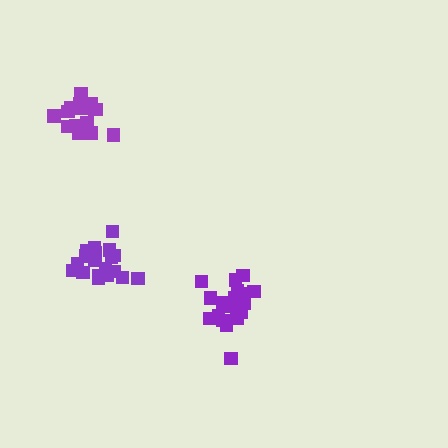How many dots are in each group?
Group 1: 20 dots, Group 2: 21 dots, Group 3: 18 dots (59 total).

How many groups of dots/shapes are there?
There are 3 groups.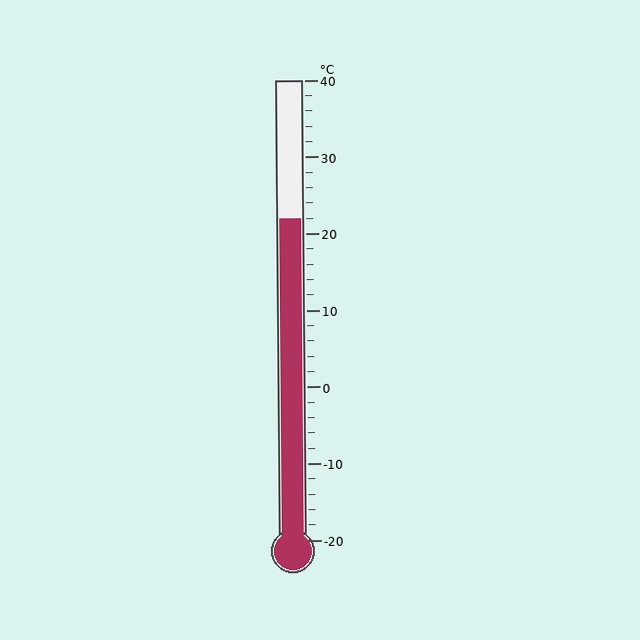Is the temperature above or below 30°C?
The temperature is below 30°C.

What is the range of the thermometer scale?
The thermometer scale ranges from -20°C to 40°C.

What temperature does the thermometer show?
The thermometer shows approximately 22°C.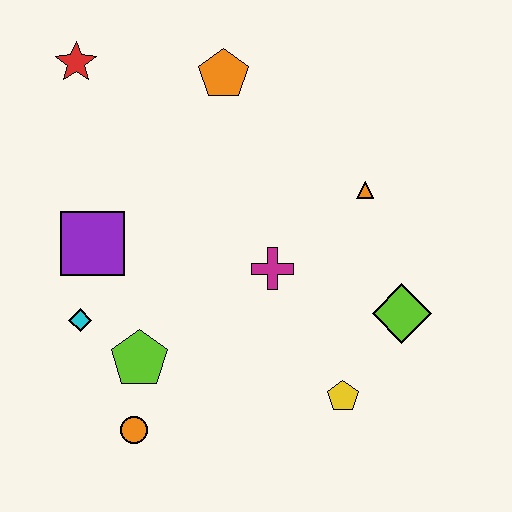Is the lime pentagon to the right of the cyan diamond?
Yes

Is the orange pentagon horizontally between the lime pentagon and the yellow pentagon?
Yes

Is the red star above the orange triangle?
Yes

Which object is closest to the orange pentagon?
The red star is closest to the orange pentagon.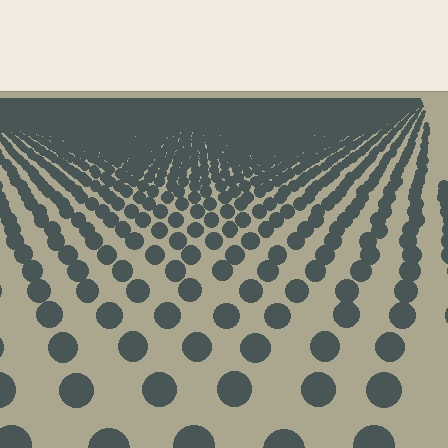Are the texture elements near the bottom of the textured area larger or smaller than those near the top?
Larger. Near the bottom, elements are closer to the viewer and appear at a bigger on-screen size.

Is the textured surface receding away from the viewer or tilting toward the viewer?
The surface is receding away from the viewer. Texture elements get smaller and denser toward the top.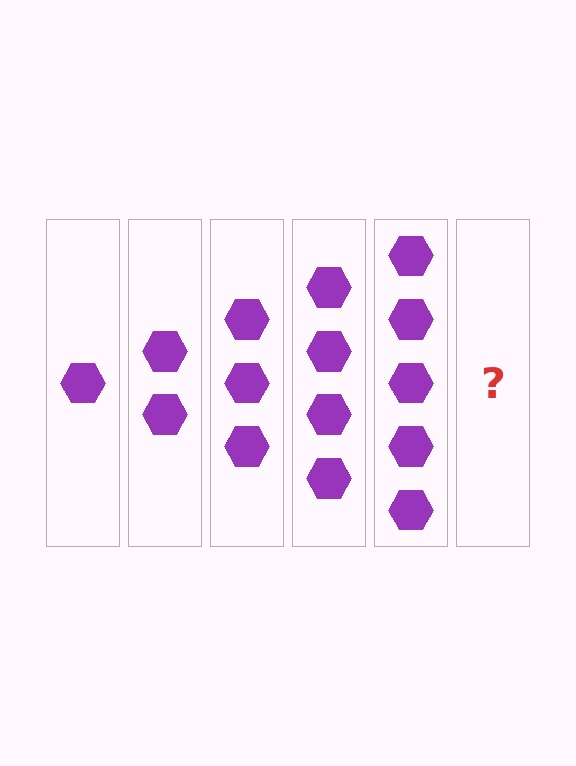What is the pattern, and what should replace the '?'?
The pattern is that each step adds one more hexagon. The '?' should be 6 hexagons.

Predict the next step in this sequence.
The next step is 6 hexagons.